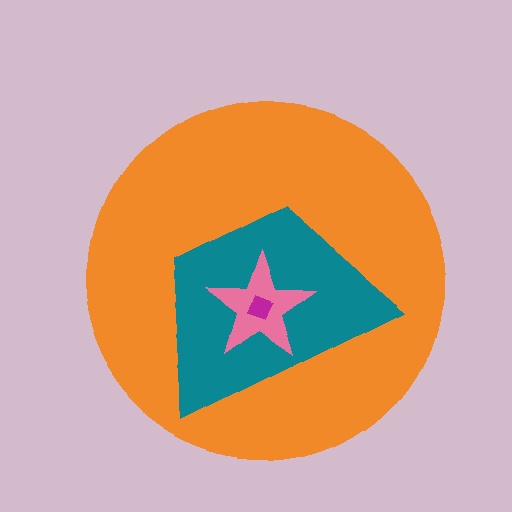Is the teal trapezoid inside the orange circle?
Yes.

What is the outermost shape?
The orange circle.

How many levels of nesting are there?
4.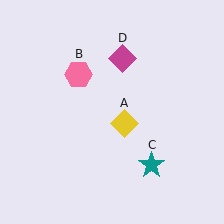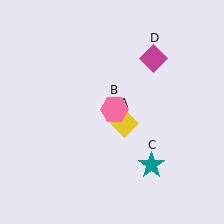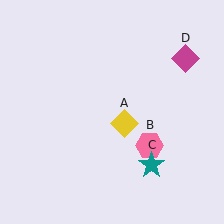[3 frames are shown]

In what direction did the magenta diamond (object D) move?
The magenta diamond (object D) moved right.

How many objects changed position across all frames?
2 objects changed position: pink hexagon (object B), magenta diamond (object D).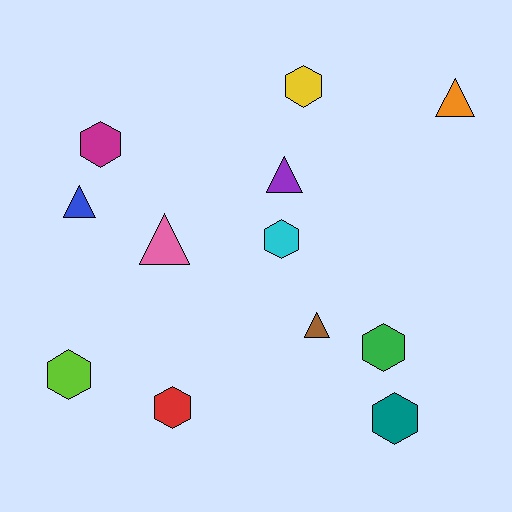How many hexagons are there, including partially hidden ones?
There are 7 hexagons.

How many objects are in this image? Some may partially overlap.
There are 12 objects.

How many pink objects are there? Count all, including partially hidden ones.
There is 1 pink object.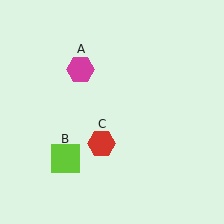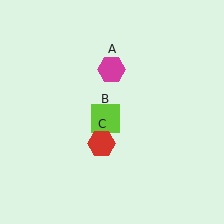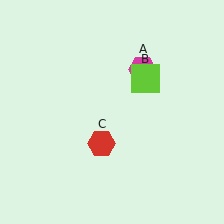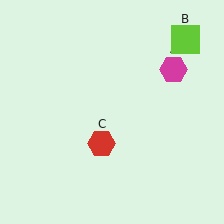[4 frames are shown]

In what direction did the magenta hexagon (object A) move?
The magenta hexagon (object A) moved right.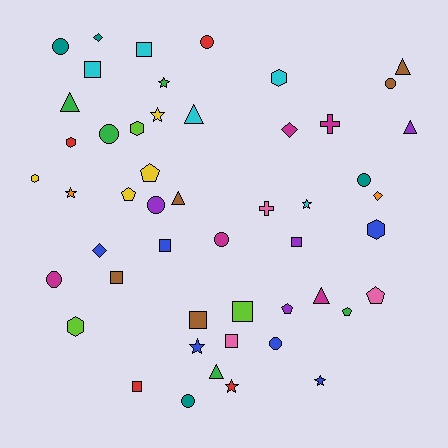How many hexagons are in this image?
There are 6 hexagons.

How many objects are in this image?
There are 50 objects.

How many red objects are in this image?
There are 4 red objects.